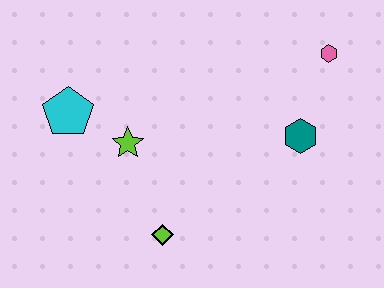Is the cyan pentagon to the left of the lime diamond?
Yes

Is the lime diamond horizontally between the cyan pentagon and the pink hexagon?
Yes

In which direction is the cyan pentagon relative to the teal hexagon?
The cyan pentagon is to the left of the teal hexagon.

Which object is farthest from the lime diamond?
The pink hexagon is farthest from the lime diamond.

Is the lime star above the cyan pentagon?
No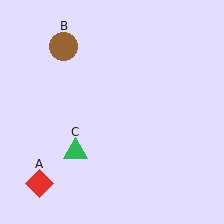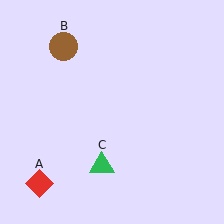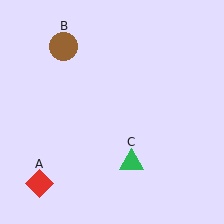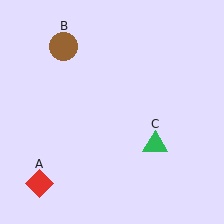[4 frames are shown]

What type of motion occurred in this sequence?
The green triangle (object C) rotated counterclockwise around the center of the scene.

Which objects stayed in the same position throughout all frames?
Red diamond (object A) and brown circle (object B) remained stationary.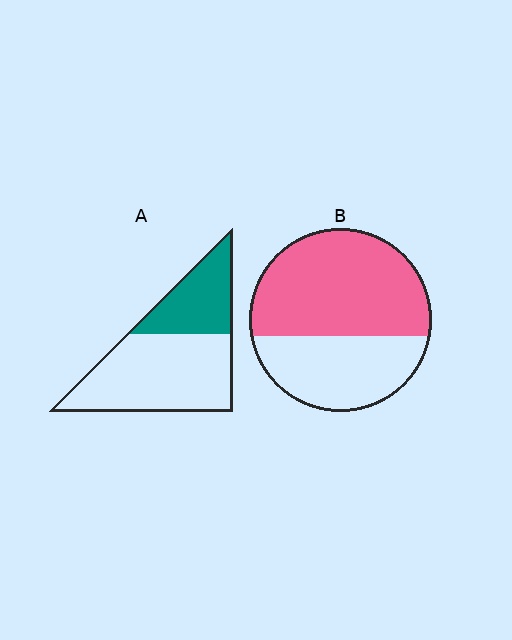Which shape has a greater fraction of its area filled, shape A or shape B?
Shape B.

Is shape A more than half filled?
No.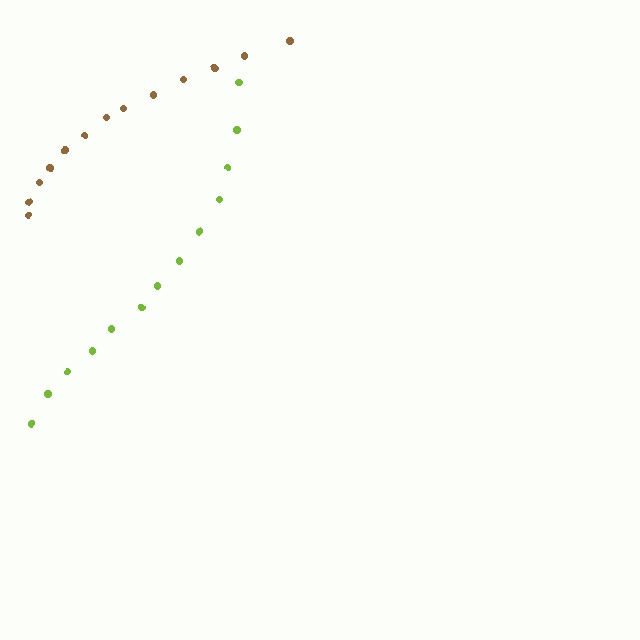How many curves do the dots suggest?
There are 2 distinct paths.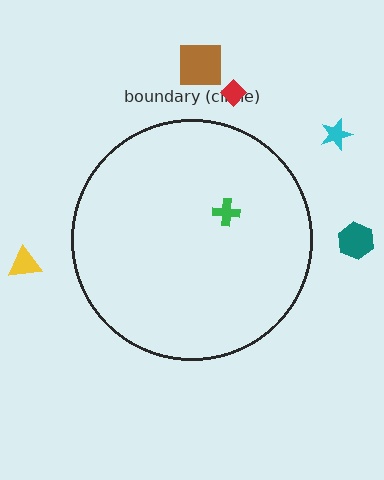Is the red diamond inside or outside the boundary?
Outside.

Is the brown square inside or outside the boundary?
Outside.